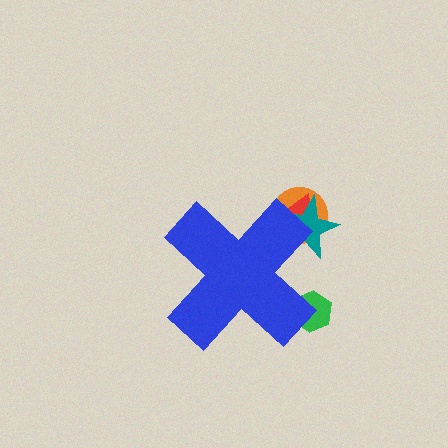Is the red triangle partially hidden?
Yes, the red triangle is partially hidden behind the blue cross.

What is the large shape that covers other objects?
A blue cross.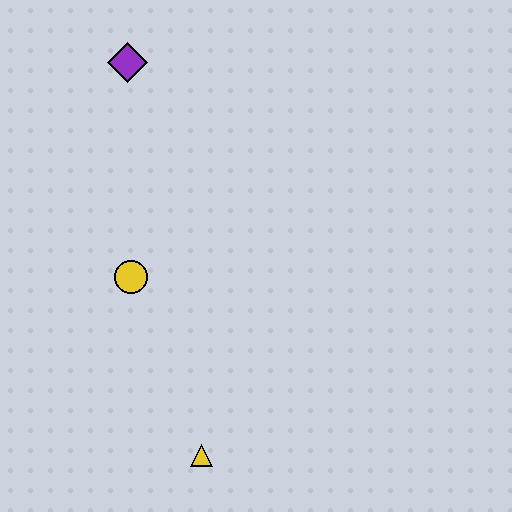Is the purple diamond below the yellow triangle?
No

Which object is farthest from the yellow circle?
The purple diamond is farthest from the yellow circle.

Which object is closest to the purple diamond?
The yellow circle is closest to the purple diamond.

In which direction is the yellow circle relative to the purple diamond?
The yellow circle is below the purple diamond.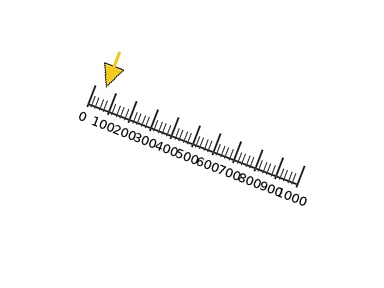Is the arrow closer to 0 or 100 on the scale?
The arrow is closer to 0.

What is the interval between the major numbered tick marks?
The major tick marks are spaced 100 units apart.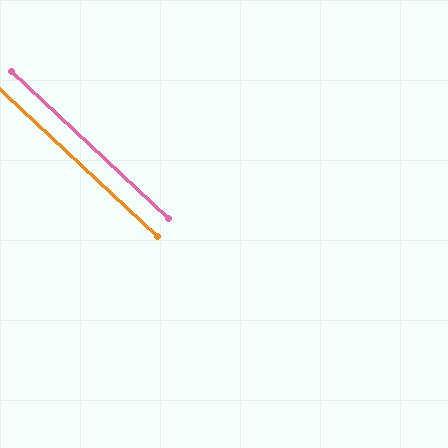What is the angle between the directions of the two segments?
Approximately 0 degrees.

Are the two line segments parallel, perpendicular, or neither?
Parallel — their directions differ by only 0.3°.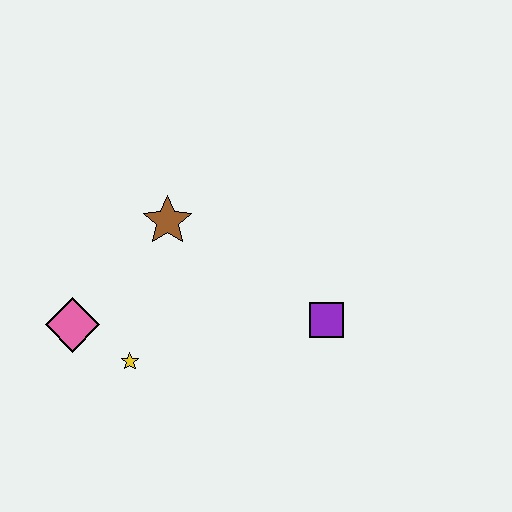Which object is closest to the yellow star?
The pink diamond is closest to the yellow star.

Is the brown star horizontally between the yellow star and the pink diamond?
No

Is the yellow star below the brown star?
Yes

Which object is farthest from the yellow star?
The purple square is farthest from the yellow star.